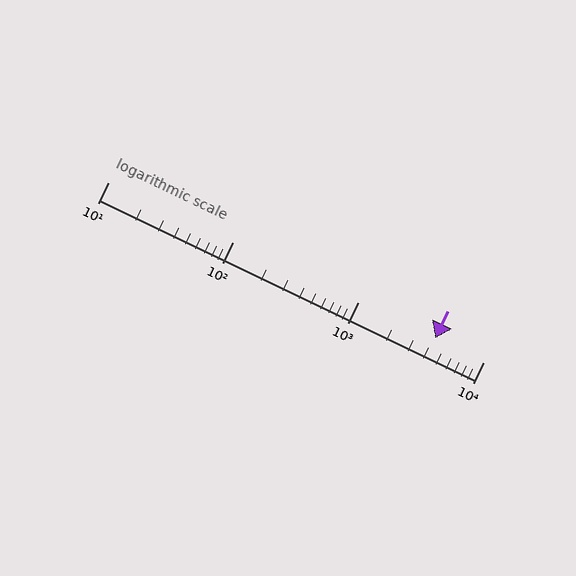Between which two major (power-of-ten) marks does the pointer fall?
The pointer is between 1000 and 10000.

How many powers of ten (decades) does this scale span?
The scale spans 3 decades, from 10 to 10000.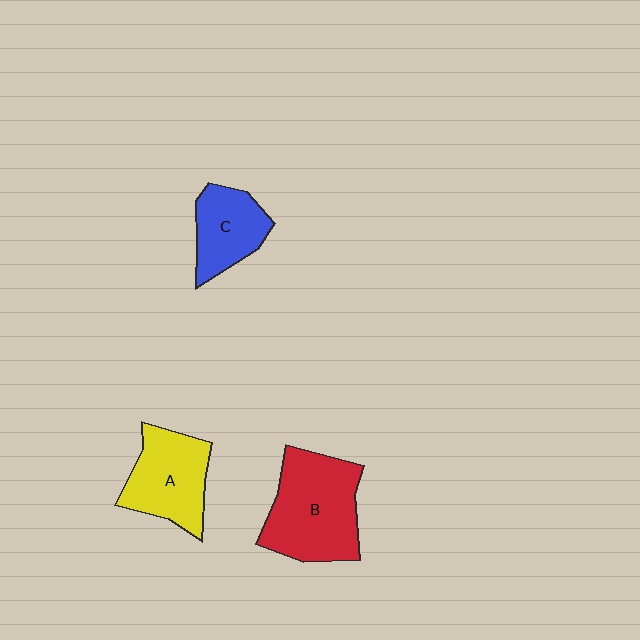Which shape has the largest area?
Shape B (red).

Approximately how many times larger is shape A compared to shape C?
Approximately 1.3 times.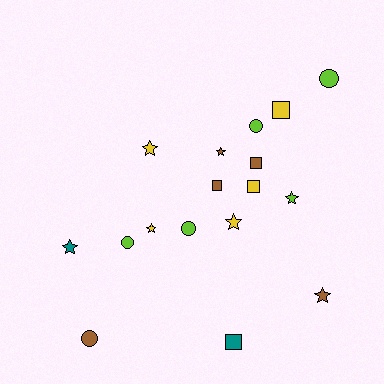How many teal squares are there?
There is 1 teal square.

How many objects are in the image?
There are 17 objects.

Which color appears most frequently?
Lime, with 5 objects.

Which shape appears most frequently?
Star, with 7 objects.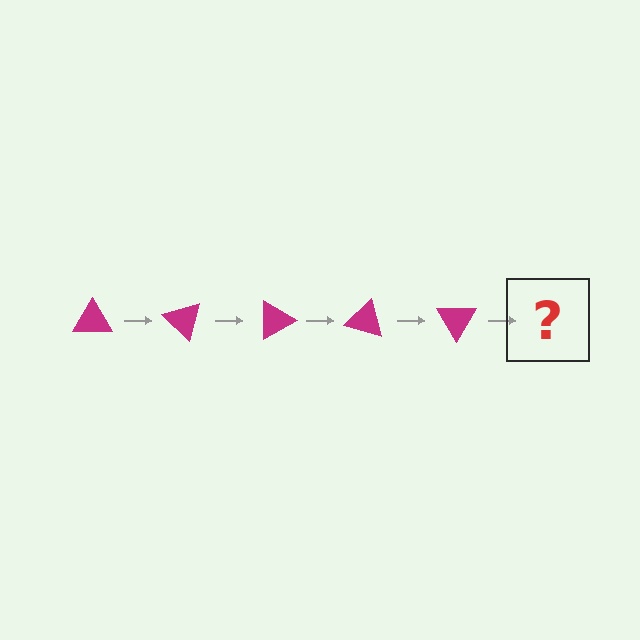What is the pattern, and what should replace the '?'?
The pattern is that the triangle rotates 45 degrees each step. The '?' should be a magenta triangle rotated 225 degrees.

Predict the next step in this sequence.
The next step is a magenta triangle rotated 225 degrees.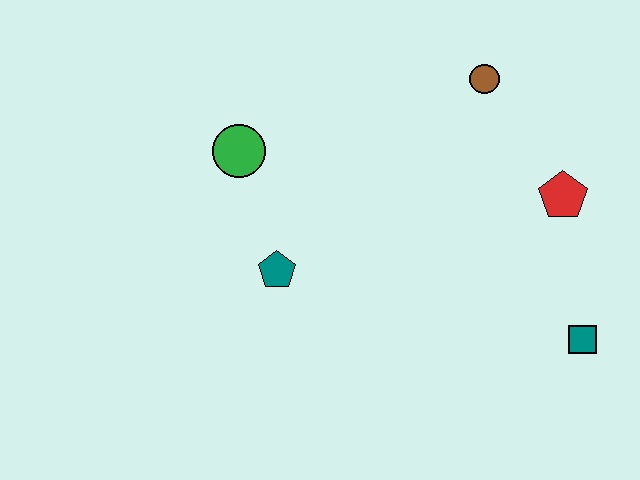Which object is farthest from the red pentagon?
The green circle is farthest from the red pentagon.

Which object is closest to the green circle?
The teal pentagon is closest to the green circle.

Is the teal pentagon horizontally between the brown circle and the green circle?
Yes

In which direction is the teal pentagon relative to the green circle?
The teal pentagon is below the green circle.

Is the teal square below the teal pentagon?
Yes